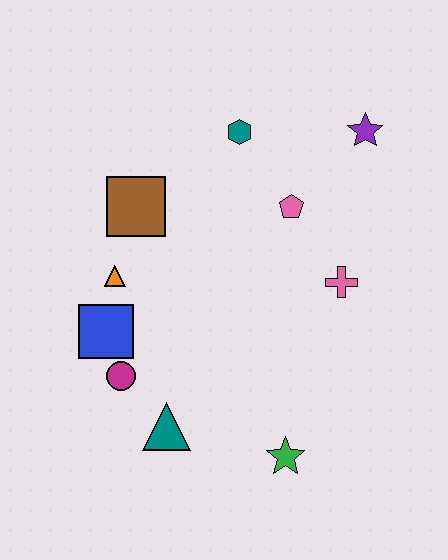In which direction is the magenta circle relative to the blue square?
The magenta circle is below the blue square.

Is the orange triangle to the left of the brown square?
Yes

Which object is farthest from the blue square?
The purple star is farthest from the blue square.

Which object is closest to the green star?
The teal triangle is closest to the green star.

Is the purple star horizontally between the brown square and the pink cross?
No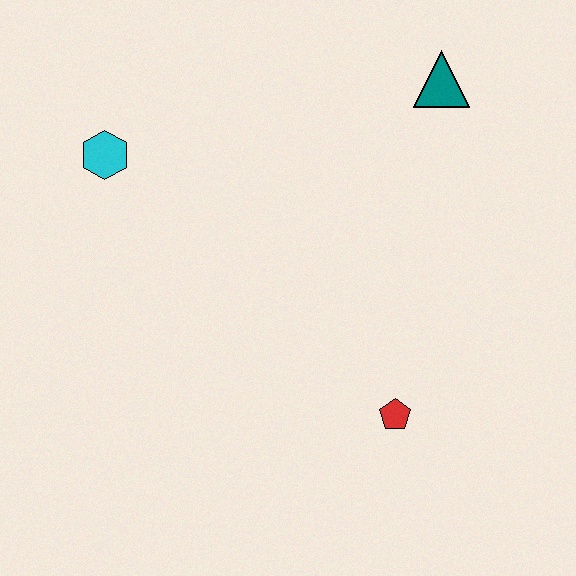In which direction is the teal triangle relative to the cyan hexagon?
The teal triangle is to the right of the cyan hexagon.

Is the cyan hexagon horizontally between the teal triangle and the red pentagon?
No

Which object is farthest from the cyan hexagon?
The red pentagon is farthest from the cyan hexagon.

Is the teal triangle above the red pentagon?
Yes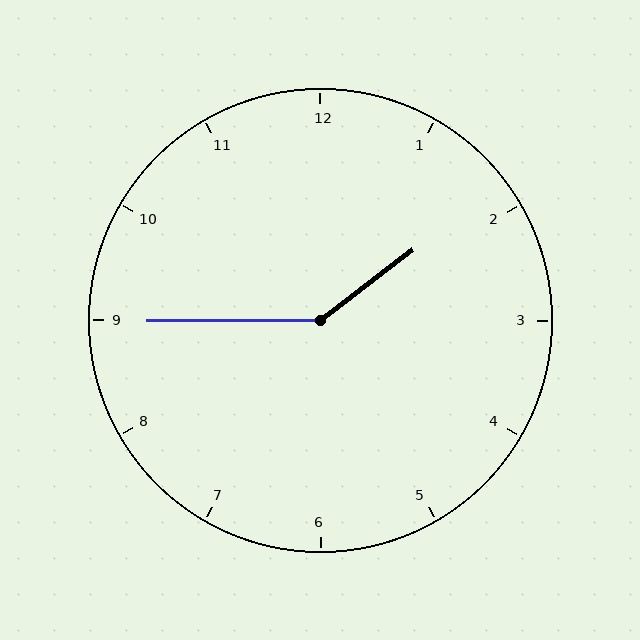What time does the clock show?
1:45.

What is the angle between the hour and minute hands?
Approximately 142 degrees.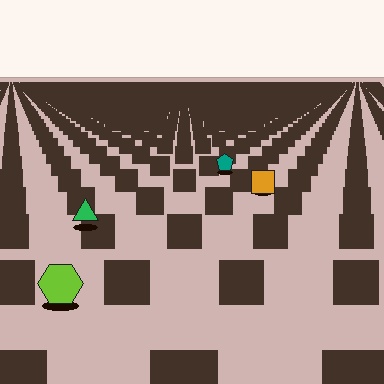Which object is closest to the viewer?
The lime hexagon is closest. The texture marks near it are larger and more spread out.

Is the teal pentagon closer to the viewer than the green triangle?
No. The green triangle is closer — you can tell from the texture gradient: the ground texture is coarser near it.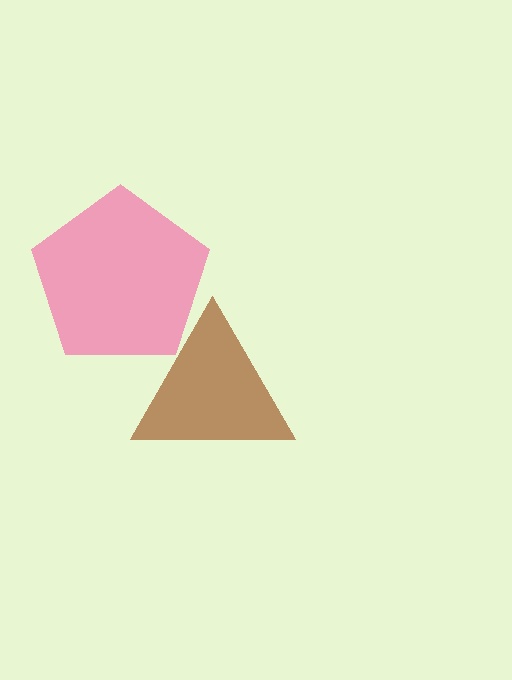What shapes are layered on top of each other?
The layered shapes are: a pink pentagon, a brown triangle.